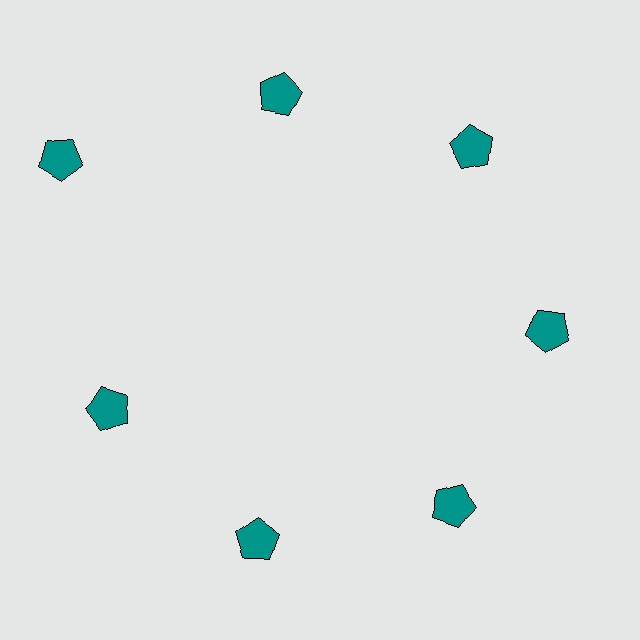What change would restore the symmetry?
The symmetry would be restored by moving it inward, back onto the ring so that all 7 pentagons sit at equal angles and equal distance from the center.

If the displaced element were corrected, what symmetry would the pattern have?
It would have 7-fold rotational symmetry — the pattern would map onto itself every 51 degrees.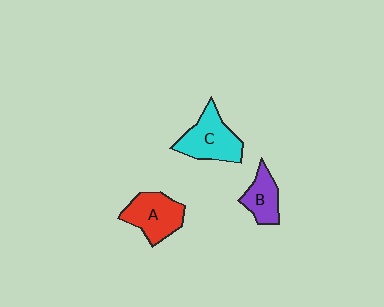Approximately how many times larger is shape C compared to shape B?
Approximately 1.6 times.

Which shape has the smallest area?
Shape B (purple).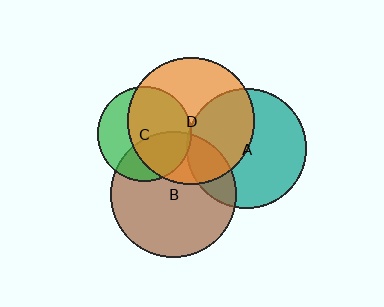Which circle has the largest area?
Circle D (orange).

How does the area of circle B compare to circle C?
Approximately 1.8 times.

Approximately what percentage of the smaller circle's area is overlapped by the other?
Approximately 20%.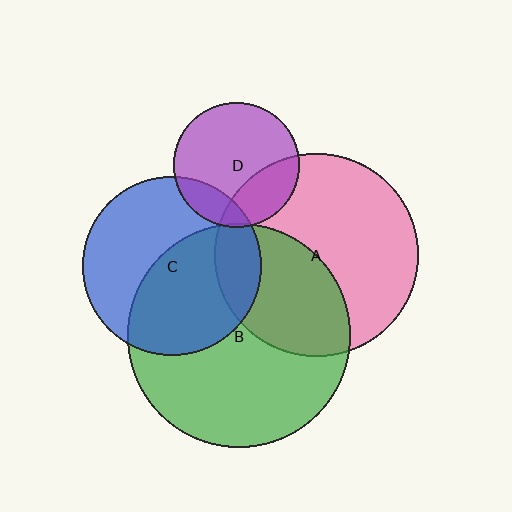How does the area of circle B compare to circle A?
Approximately 1.2 times.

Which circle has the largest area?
Circle B (green).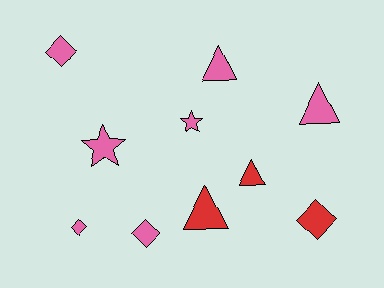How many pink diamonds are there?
There are 3 pink diamonds.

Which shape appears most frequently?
Triangle, with 4 objects.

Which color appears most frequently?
Pink, with 7 objects.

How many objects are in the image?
There are 10 objects.